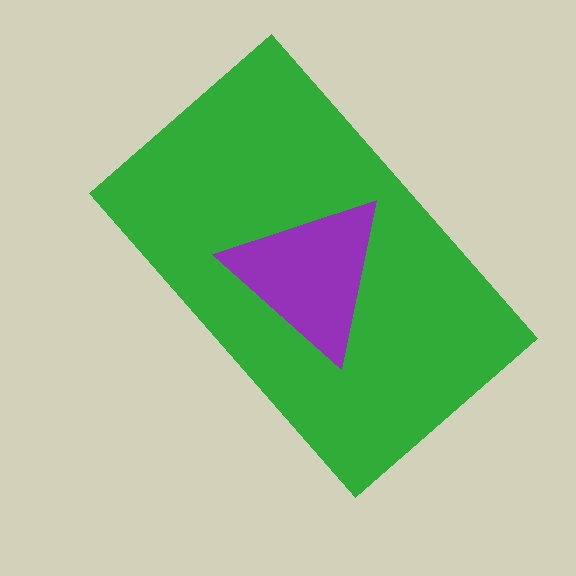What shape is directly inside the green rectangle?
The purple triangle.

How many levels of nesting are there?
2.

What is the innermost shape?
The purple triangle.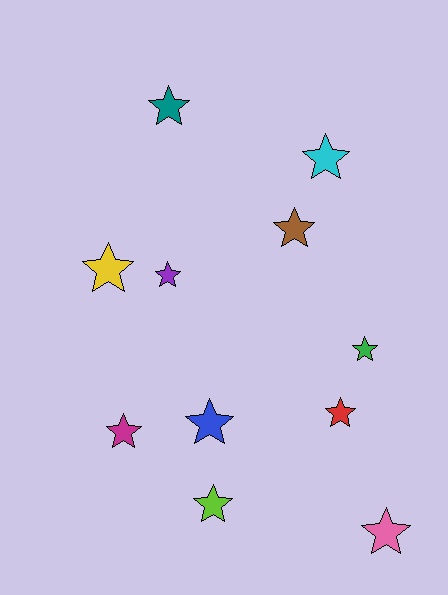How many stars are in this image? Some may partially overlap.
There are 11 stars.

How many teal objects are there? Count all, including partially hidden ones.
There is 1 teal object.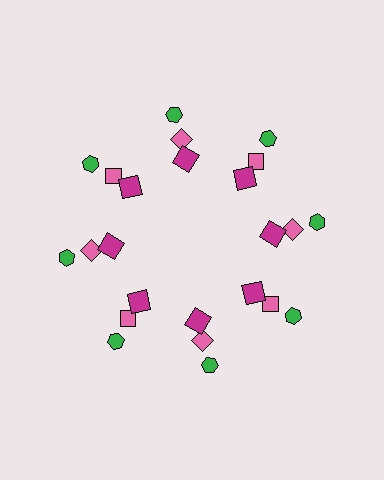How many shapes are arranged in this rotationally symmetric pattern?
There are 24 shapes, arranged in 8 groups of 3.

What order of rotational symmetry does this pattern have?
This pattern has 8-fold rotational symmetry.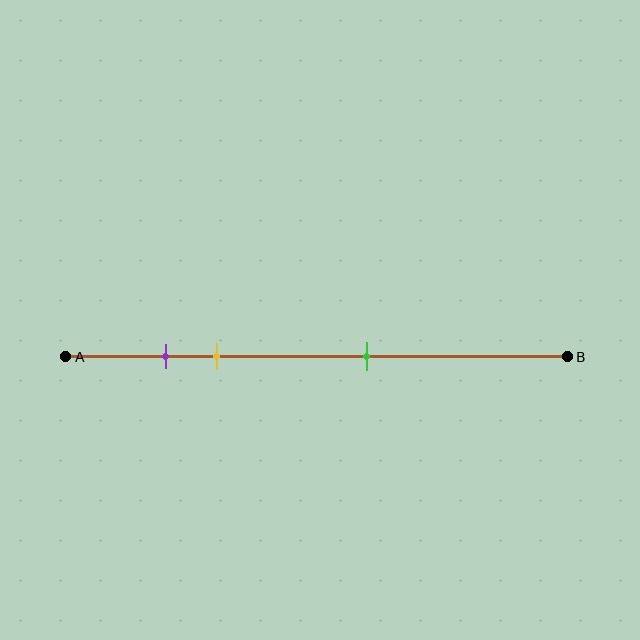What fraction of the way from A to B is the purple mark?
The purple mark is approximately 20% (0.2) of the way from A to B.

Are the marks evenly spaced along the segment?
No, the marks are not evenly spaced.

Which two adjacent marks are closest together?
The purple and yellow marks are the closest adjacent pair.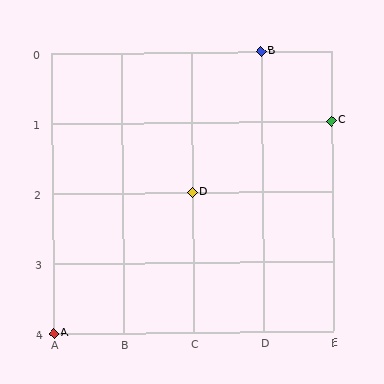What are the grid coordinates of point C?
Point C is at grid coordinates (E, 1).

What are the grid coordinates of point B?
Point B is at grid coordinates (D, 0).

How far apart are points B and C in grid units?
Points B and C are 1 column and 1 row apart (about 1.4 grid units diagonally).